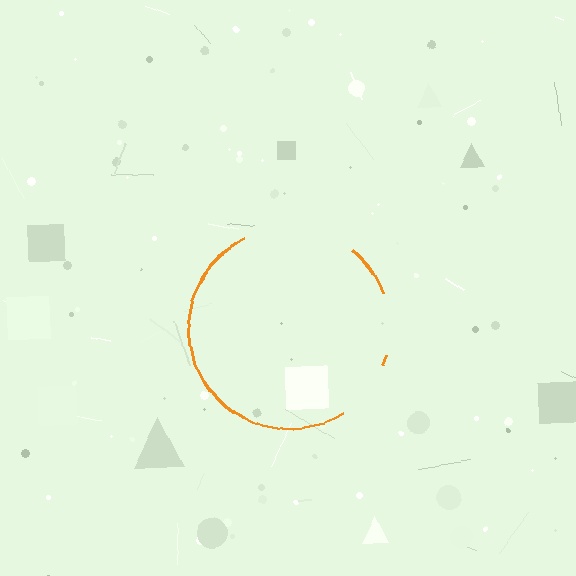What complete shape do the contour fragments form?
The contour fragments form a circle.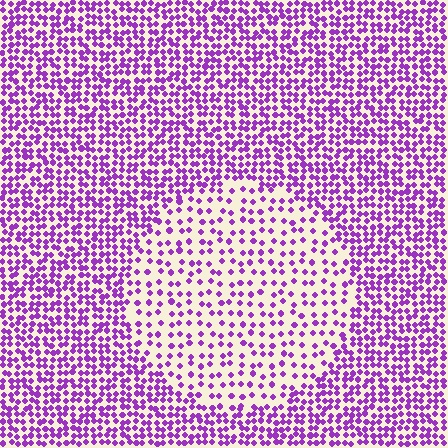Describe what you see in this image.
The image contains small purple elements arranged at two different densities. A circle-shaped region is visible where the elements are less densely packed than the surrounding area.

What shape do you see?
I see a circle.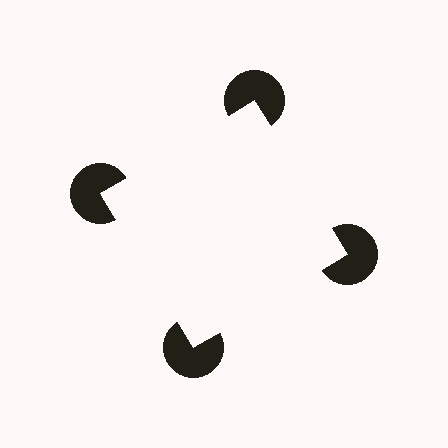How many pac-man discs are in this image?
There are 4 — one at each vertex of the illusory square.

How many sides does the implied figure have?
4 sides.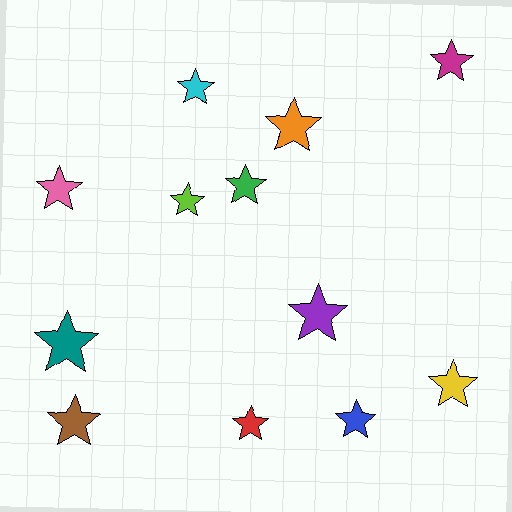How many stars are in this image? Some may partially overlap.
There are 12 stars.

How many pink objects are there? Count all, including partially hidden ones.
There is 1 pink object.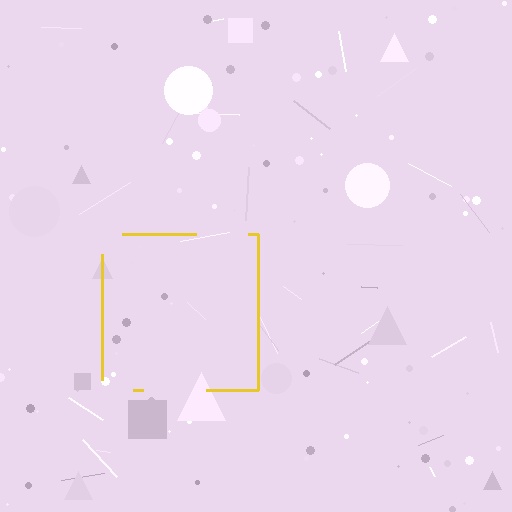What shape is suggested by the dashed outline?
The dashed outline suggests a square.